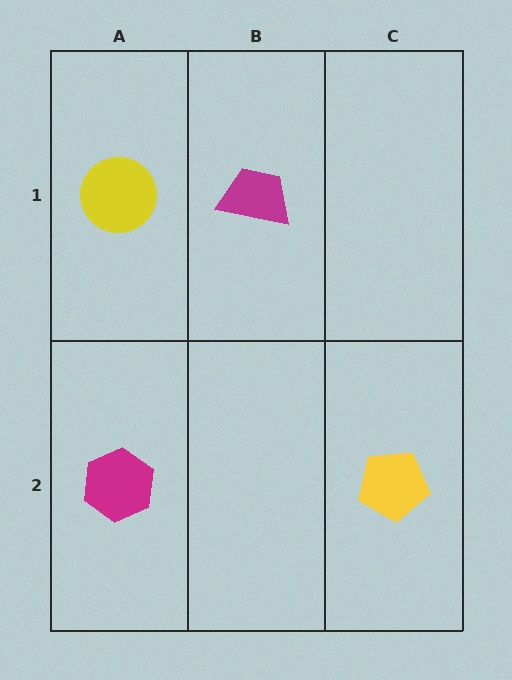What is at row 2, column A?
A magenta hexagon.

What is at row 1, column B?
A magenta trapezoid.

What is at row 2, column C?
A yellow pentagon.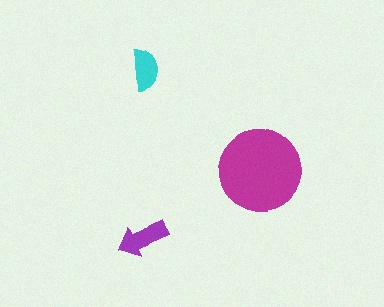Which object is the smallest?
The cyan semicircle.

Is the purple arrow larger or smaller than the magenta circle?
Smaller.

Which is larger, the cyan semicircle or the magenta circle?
The magenta circle.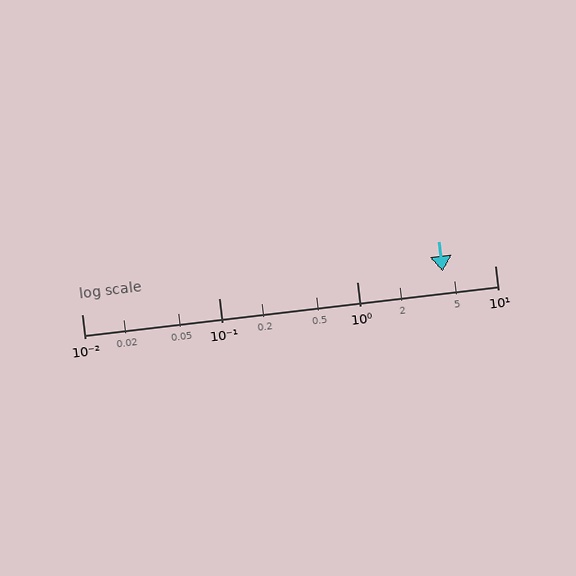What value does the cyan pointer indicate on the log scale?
The pointer indicates approximately 4.2.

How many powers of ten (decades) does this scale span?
The scale spans 3 decades, from 0.01 to 10.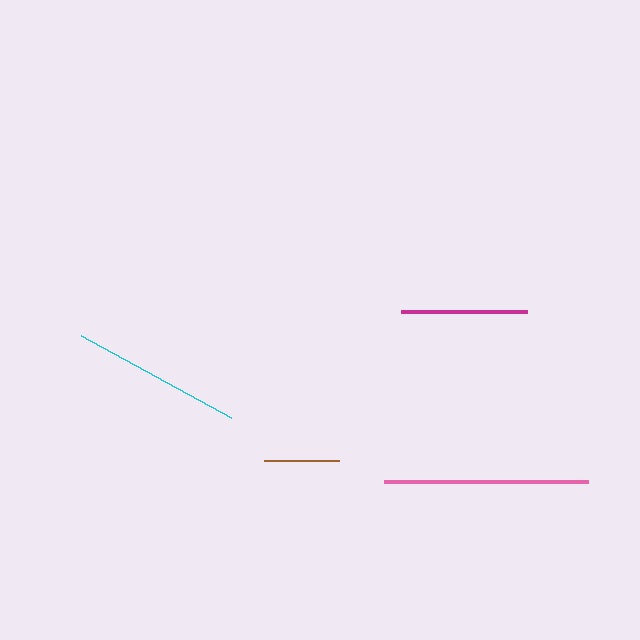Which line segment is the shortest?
The brown line is the shortest at approximately 76 pixels.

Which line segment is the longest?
The pink line is the longest at approximately 205 pixels.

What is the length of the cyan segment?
The cyan segment is approximately 171 pixels long.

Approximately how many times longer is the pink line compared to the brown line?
The pink line is approximately 2.7 times the length of the brown line.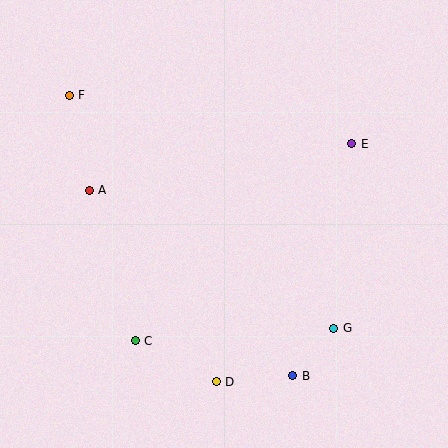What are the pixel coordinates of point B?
Point B is at (293, 376).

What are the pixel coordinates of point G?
Point G is at (334, 328).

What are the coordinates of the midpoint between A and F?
The midpoint between A and F is at (79, 143).